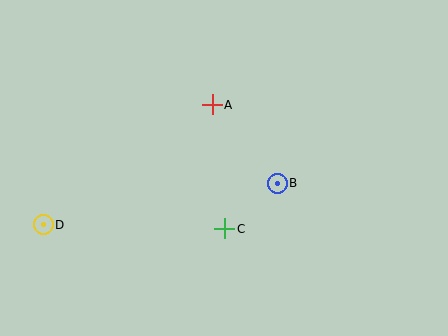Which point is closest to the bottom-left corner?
Point D is closest to the bottom-left corner.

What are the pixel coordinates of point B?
Point B is at (277, 183).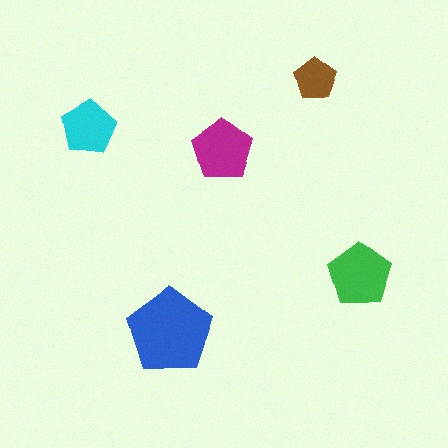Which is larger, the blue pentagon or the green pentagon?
The blue one.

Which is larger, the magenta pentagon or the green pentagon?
The green one.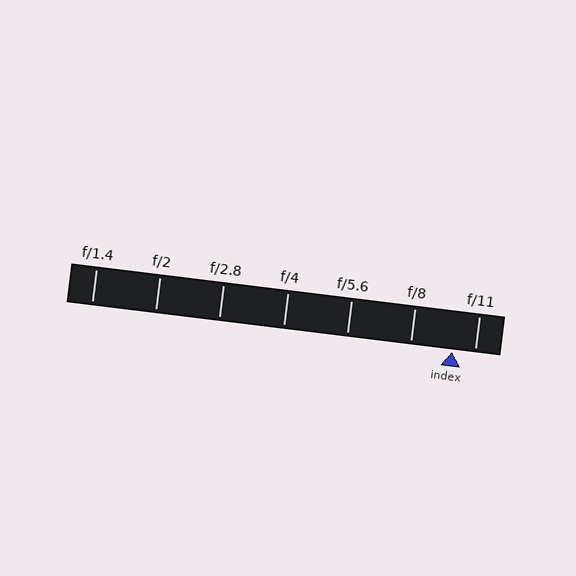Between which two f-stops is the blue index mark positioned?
The index mark is between f/8 and f/11.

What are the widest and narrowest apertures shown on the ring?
The widest aperture shown is f/1.4 and the narrowest is f/11.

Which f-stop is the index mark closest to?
The index mark is closest to f/11.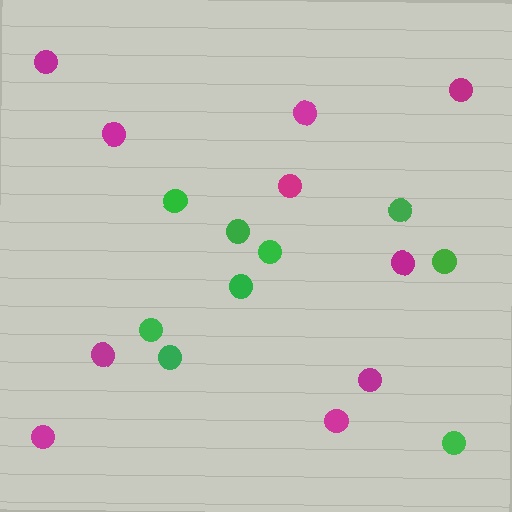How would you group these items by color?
There are 2 groups: one group of magenta circles (10) and one group of green circles (9).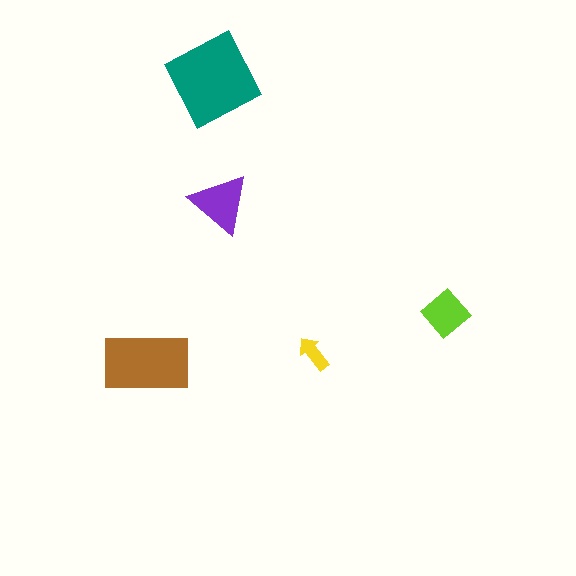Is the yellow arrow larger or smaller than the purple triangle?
Smaller.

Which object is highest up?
The teal square is topmost.